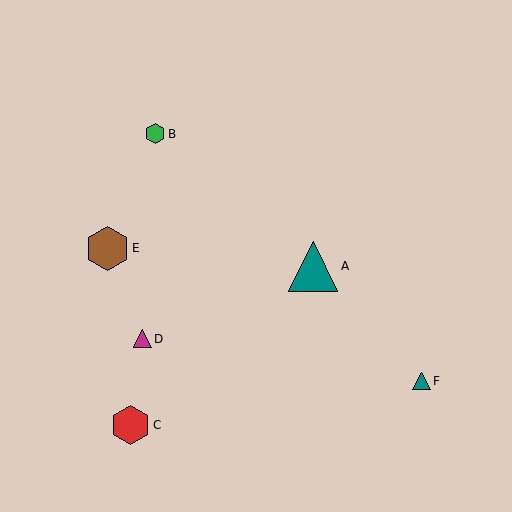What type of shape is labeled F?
Shape F is a teal triangle.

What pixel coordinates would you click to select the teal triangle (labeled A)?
Click at (313, 266) to select the teal triangle A.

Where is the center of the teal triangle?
The center of the teal triangle is at (422, 381).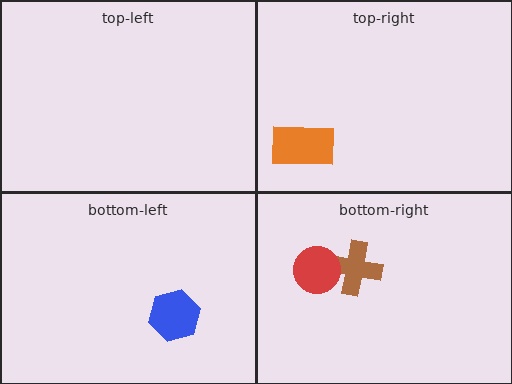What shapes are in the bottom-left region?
The blue hexagon.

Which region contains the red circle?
The bottom-right region.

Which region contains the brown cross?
The bottom-right region.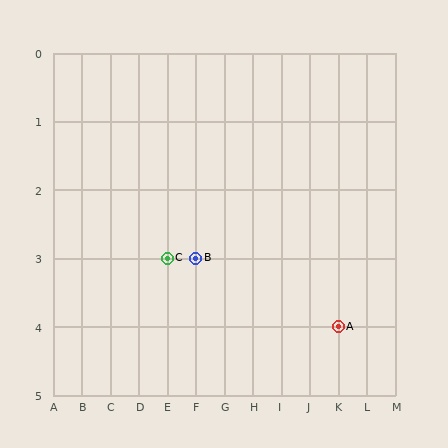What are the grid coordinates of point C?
Point C is at grid coordinates (E, 3).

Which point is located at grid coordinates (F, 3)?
Point B is at (F, 3).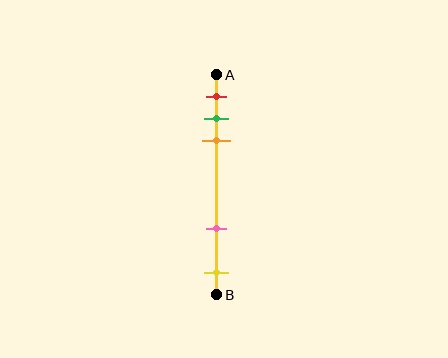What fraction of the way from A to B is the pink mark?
The pink mark is approximately 70% (0.7) of the way from A to B.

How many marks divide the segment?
There are 5 marks dividing the segment.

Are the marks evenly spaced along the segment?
No, the marks are not evenly spaced.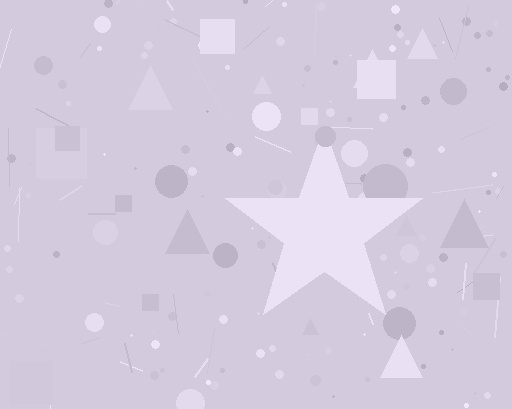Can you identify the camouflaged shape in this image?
The camouflaged shape is a star.